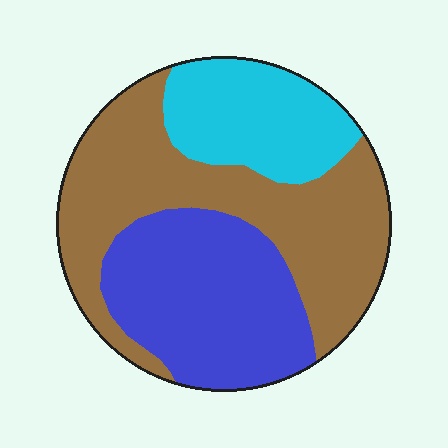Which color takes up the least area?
Cyan, at roughly 20%.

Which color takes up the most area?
Brown, at roughly 45%.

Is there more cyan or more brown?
Brown.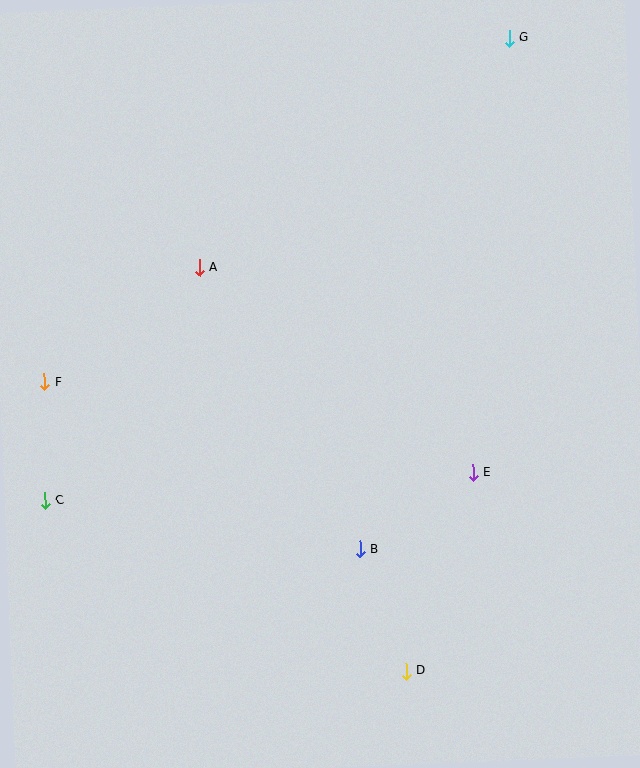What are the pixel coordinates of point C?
Point C is at (45, 500).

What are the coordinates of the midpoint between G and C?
The midpoint between G and C is at (277, 269).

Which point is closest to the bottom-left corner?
Point C is closest to the bottom-left corner.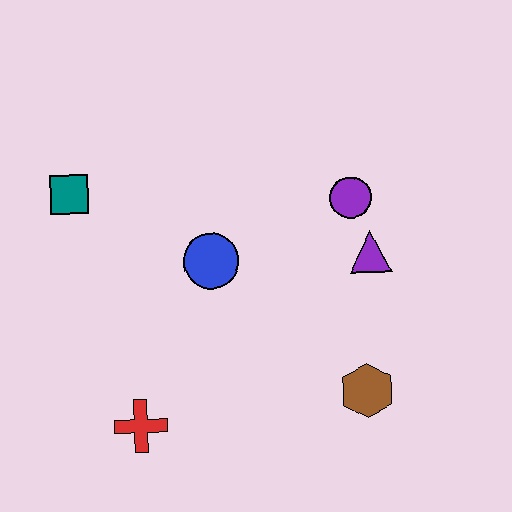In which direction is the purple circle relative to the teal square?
The purple circle is to the right of the teal square.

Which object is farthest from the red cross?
The purple circle is farthest from the red cross.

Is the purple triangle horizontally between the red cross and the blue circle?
No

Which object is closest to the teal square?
The blue circle is closest to the teal square.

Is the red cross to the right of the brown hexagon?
No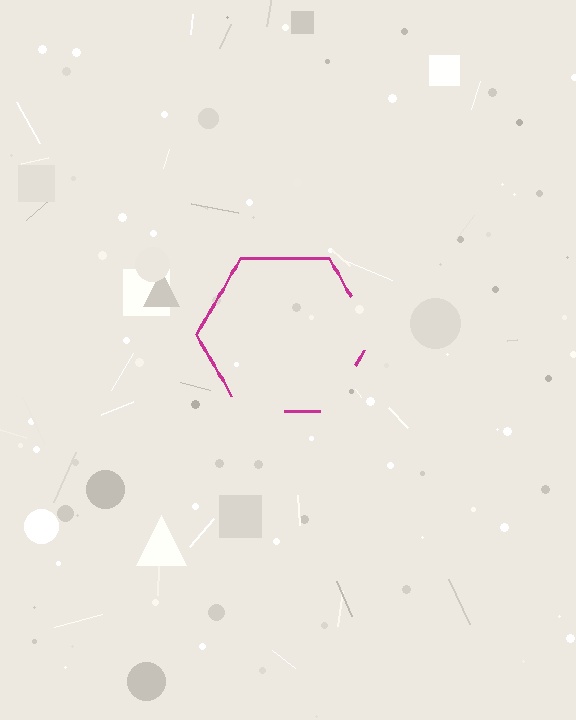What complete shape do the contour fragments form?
The contour fragments form a hexagon.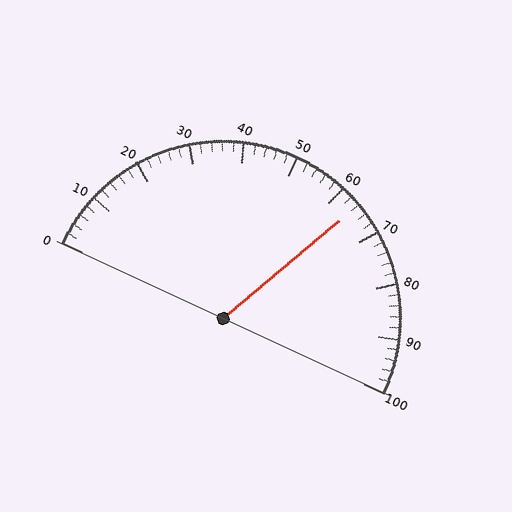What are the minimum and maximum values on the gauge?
The gauge ranges from 0 to 100.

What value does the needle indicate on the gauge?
The needle indicates approximately 64.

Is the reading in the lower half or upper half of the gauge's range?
The reading is in the upper half of the range (0 to 100).